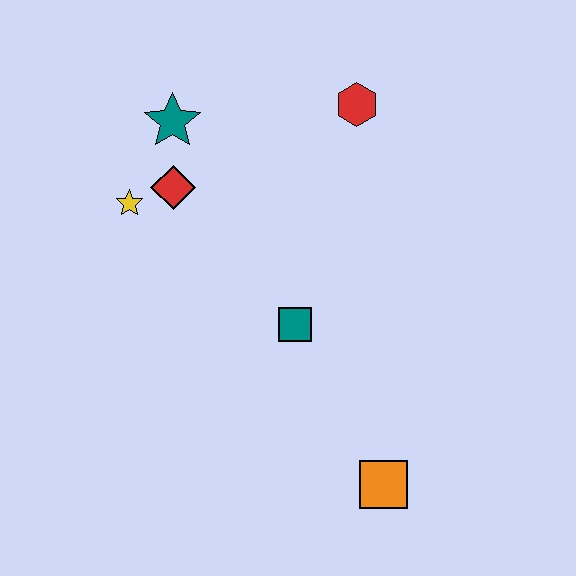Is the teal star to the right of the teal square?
No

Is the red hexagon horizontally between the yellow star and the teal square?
No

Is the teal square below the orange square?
No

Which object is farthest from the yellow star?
The orange square is farthest from the yellow star.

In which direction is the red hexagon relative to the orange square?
The red hexagon is above the orange square.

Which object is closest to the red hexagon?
The teal star is closest to the red hexagon.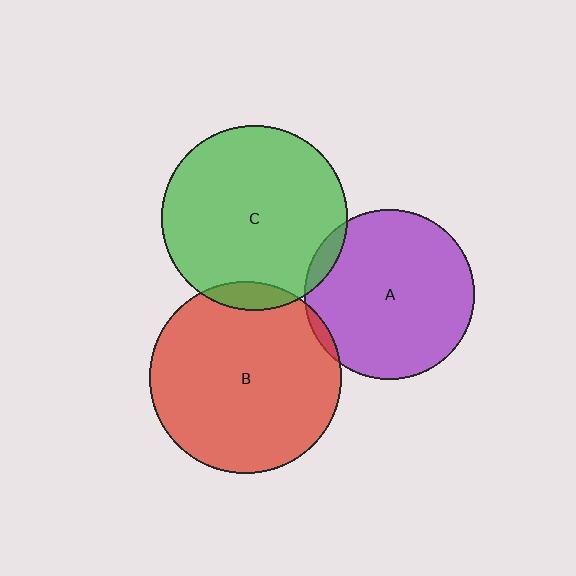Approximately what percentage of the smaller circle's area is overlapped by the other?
Approximately 5%.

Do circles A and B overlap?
Yes.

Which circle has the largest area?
Circle B (red).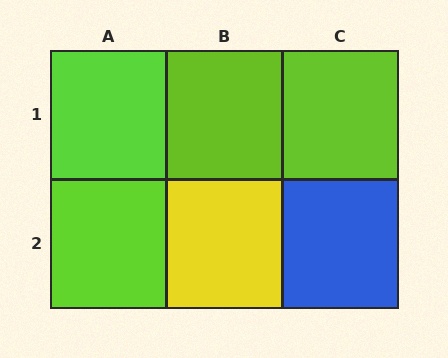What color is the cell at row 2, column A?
Lime.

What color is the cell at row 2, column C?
Blue.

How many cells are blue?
1 cell is blue.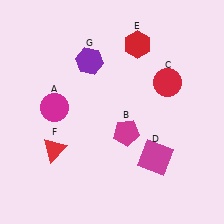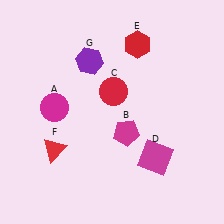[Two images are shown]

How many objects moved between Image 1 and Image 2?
1 object moved between the two images.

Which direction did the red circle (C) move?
The red circle (C) moved left.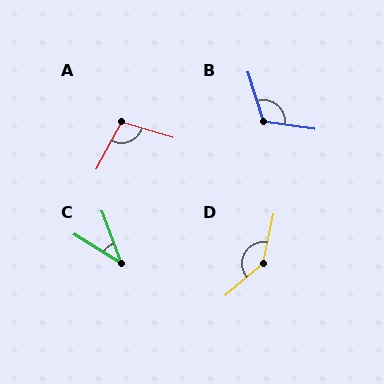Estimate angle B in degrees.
Approximately 115 degrees.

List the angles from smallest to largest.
C (37°), A (102°), B (115°), D (143°).